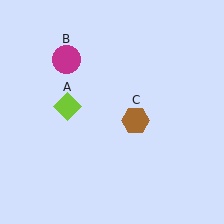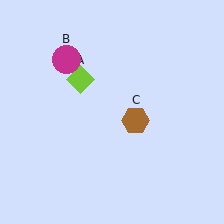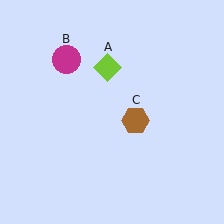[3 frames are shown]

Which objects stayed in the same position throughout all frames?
Magenta circle (object B) and brown hexagon (object C) remained stationary.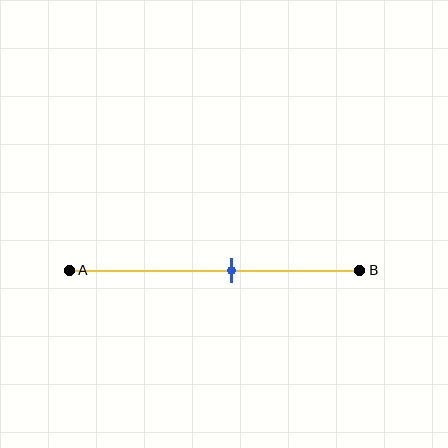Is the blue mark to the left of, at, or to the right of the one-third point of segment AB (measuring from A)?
The blue mark is to the right of the one-third point of segment AB.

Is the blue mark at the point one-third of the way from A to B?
No, the mark is at about 55% from A, not at the 33% one-third point.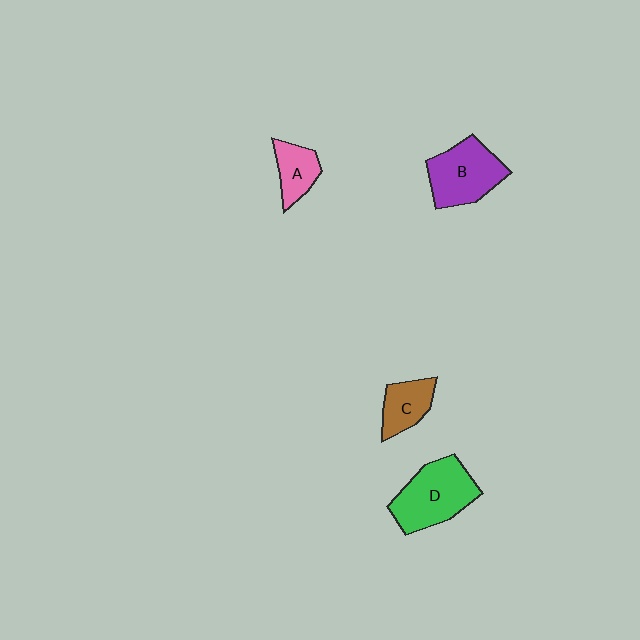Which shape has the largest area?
Shape D (green).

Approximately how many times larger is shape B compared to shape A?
Approximately 1.9 times.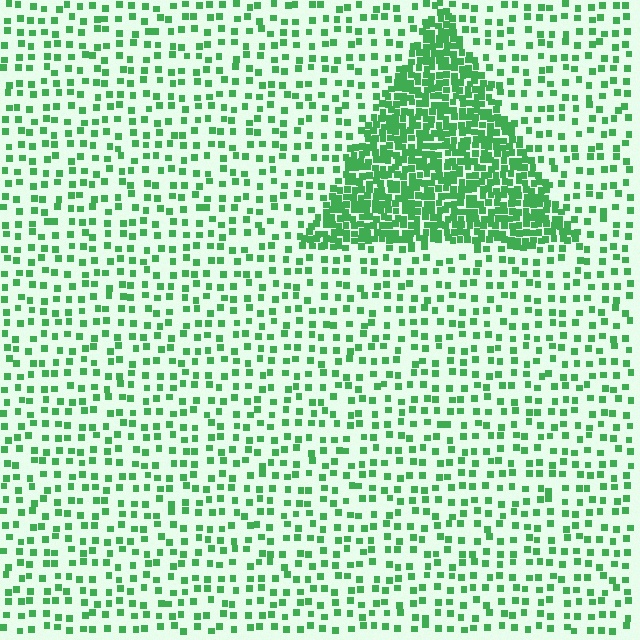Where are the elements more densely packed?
The elements are more densely packed inside the triangle boundary.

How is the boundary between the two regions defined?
The boundary is defined by a change in element density (approximately 3.1x ratio). All elements are the same color, size, and shape.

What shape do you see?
I see a triangle.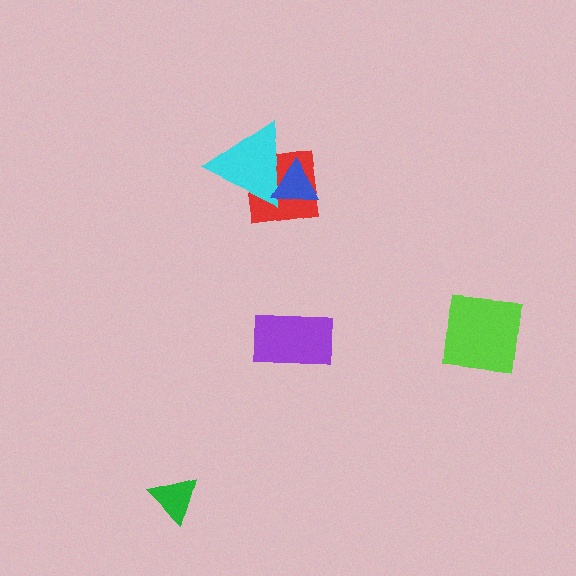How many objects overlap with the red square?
2 objects overlap with the red square.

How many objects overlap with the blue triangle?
2 objects overlap with the blue triangle.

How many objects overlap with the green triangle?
0 objects overlap with the green triangle.